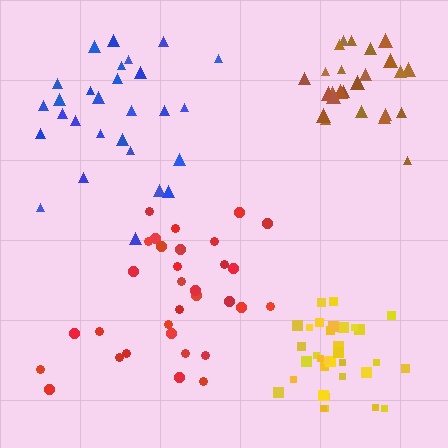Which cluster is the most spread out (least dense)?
Red.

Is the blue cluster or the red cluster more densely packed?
Blue.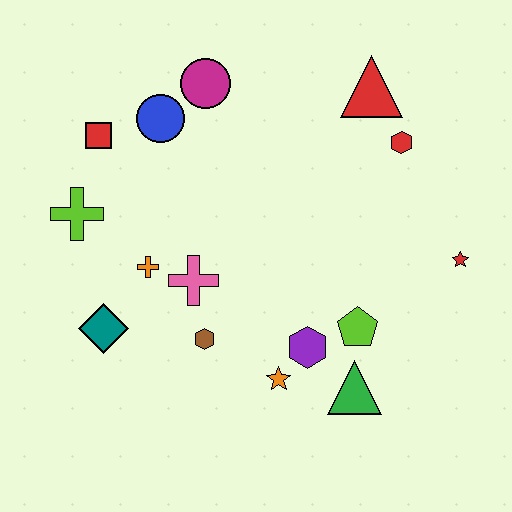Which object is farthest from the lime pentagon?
The red square is farthest from the lime pentagon.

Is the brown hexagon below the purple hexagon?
No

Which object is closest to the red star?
The lime pentagon is closest to the red star.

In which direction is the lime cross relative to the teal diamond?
The lime cross is above the teal diamond.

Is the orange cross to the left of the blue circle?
Yes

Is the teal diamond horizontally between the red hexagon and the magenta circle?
No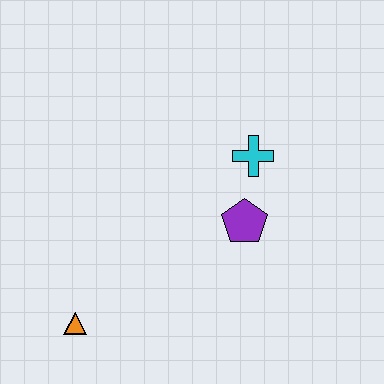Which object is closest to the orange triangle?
The purple pentagon is closest to the orange triangle.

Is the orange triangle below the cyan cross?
Yes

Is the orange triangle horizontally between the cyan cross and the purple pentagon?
No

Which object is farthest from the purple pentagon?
The orange triangle is farthest from the purple pentagon.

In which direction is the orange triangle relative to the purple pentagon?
The orange triangle is to the left of the purple pentagon.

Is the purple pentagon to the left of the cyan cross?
Yes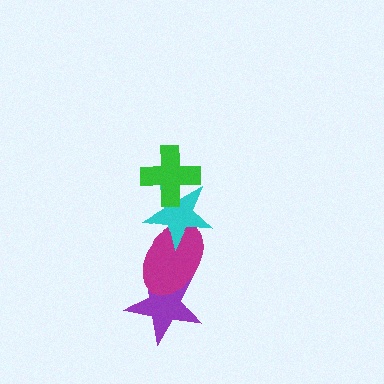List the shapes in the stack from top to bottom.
From top to bottom: the green cross, the cyan star, the magenta ellipse, the purple star.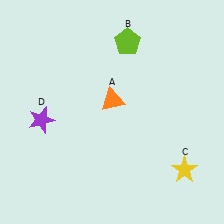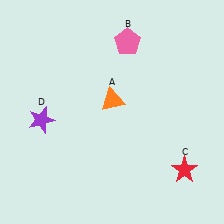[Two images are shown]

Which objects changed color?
B changed from lime to pink. C changed from yellow to red.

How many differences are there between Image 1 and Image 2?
There are 2 differences between the two images.